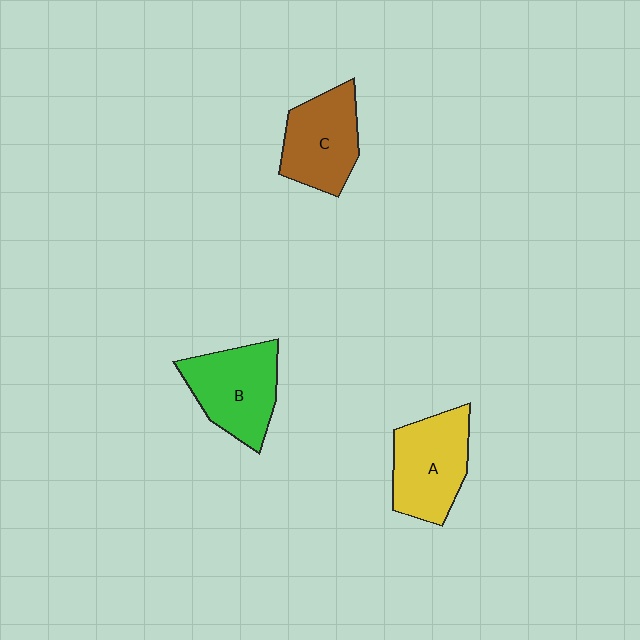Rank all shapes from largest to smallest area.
From largest to smallest: A (yellow), B (green), C (brown).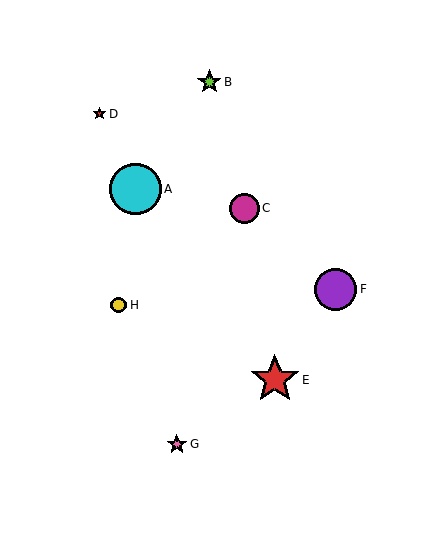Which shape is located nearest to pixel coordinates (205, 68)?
The lime star (labeled B) at (209, 82) is nearest to that location.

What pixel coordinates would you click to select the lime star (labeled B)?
Click at (209, 82) to select the lime star B.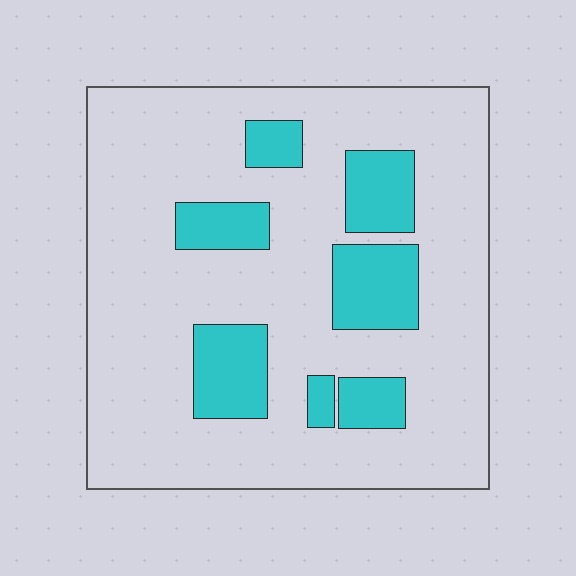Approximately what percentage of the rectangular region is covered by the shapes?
Approximately 20%.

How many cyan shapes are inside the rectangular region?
7.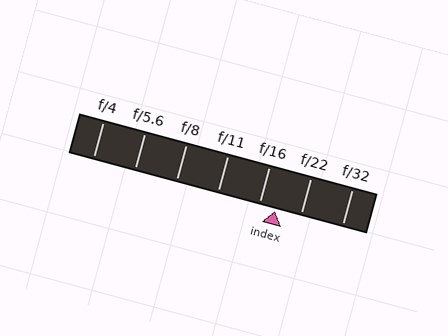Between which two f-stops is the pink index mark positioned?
The index mark is between f/16 and f/22.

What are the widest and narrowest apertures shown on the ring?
The widest aperture shown is f/4 and the narrowest is f/32.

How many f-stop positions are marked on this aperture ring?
There are 7 f-stop positions marked.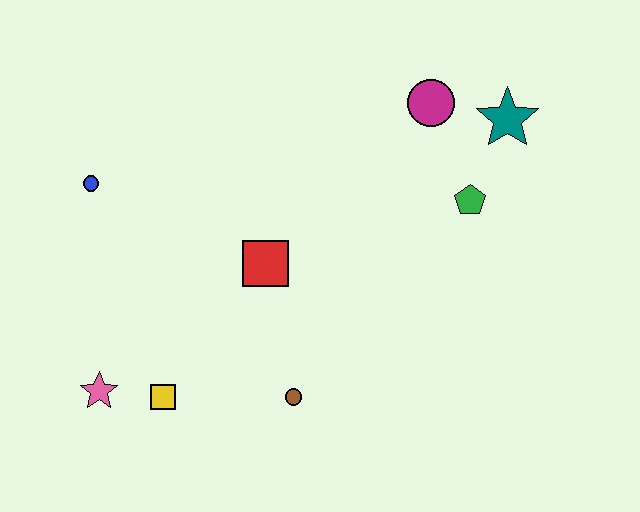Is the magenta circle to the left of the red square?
No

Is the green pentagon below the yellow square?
No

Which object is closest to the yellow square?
The pink star is closest to the yellow square.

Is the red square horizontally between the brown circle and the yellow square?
Yes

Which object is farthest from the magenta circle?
The pink star is farthest from the magenta circle.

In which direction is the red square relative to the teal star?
The red square is to the left of the teal star.